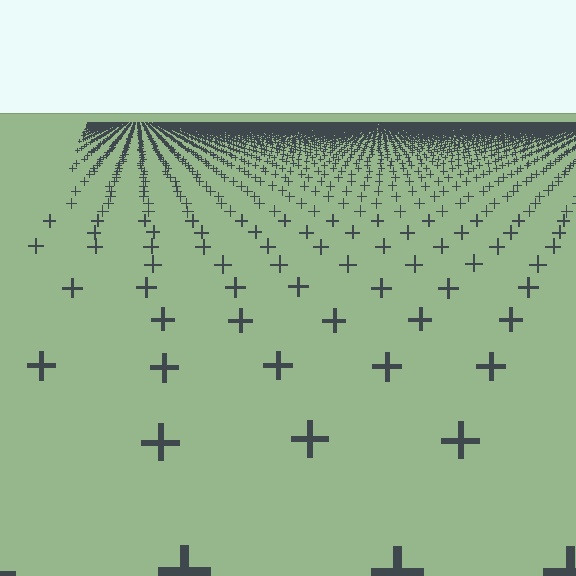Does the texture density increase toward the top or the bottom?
Density increases toward the top.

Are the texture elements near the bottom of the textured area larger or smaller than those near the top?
Larger. Near the bottom, elements are closer to the viewer and appear at a bigger on-screen size.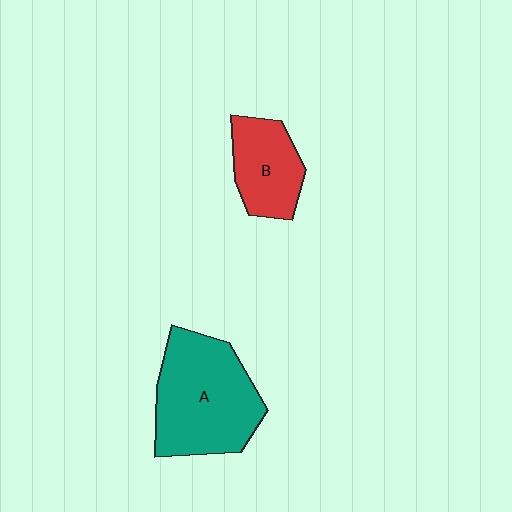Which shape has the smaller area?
Shape B (red).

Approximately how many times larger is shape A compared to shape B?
Approximately 1.8 times.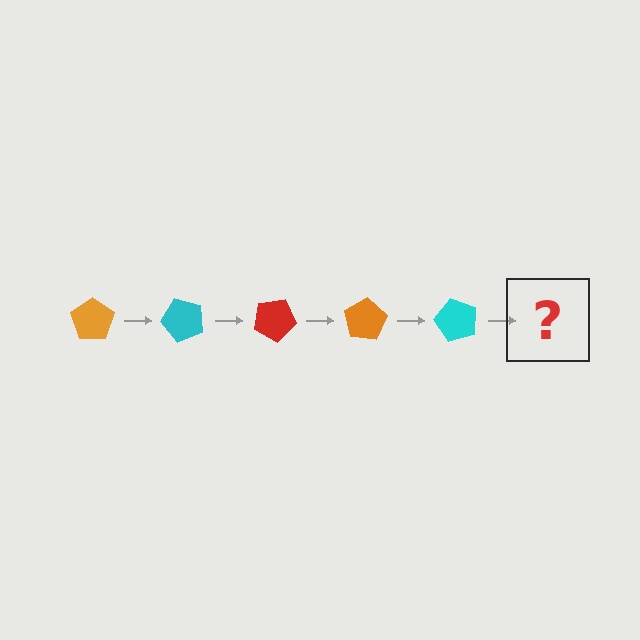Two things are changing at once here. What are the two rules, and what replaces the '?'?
The two rules are that it rotates 50 degrees each step and the color cycles through orange, cyan, and red. The '?' should be a red pentagon, rotated 250 degrees from the start.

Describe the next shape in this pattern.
It should be a red pentagon, rotated 250 degrees from the start.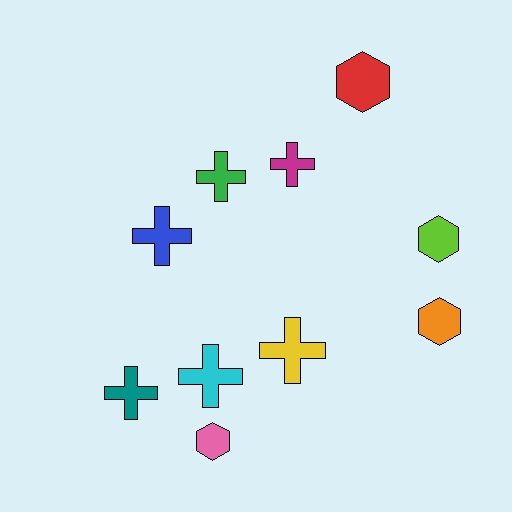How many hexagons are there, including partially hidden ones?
There are 4 hexagons.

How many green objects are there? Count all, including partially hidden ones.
There is 1 green object.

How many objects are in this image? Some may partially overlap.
There are 10 objects.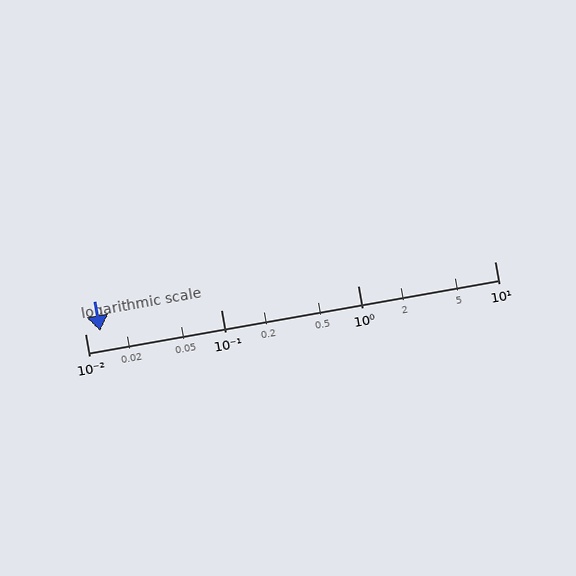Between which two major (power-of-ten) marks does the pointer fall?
The pointer is between 0.01 and 0.1.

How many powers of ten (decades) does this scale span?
The scale spans 3 decades, from 0.01 to 10.